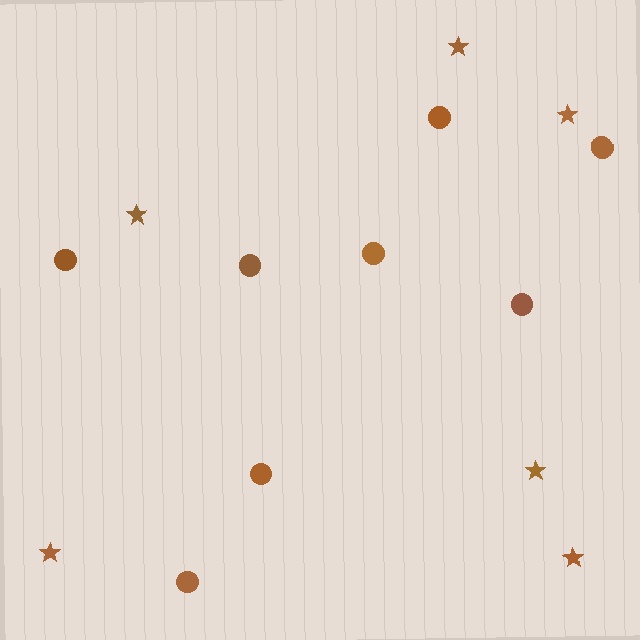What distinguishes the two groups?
There are 2 groups: one group of circles (8) and one group of stars (6).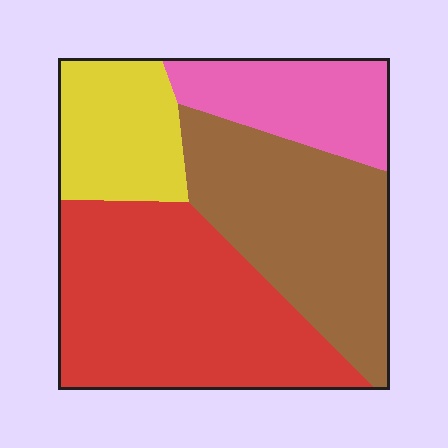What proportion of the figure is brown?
Brown covers 30% of the figure.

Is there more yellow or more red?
Red.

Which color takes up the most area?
Red, at roughly 40%.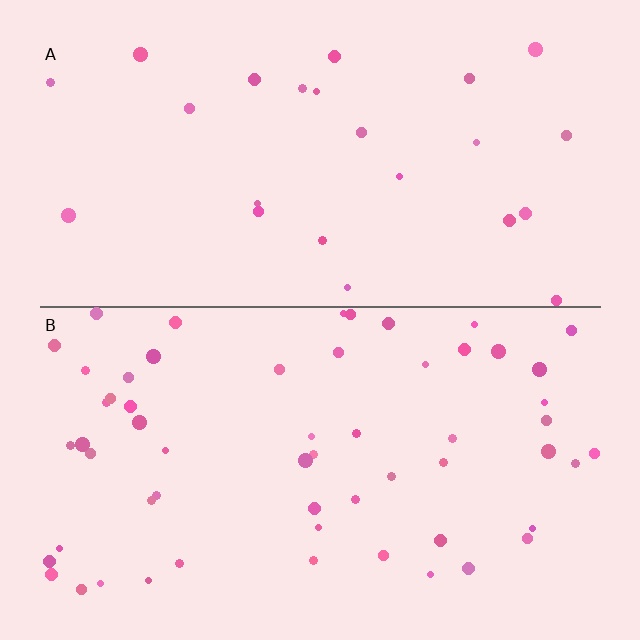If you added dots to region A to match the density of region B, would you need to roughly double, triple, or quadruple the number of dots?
Approximately double.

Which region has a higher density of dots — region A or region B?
B (the bottom).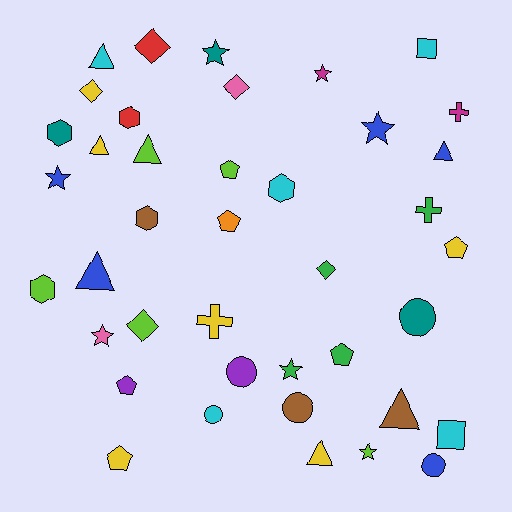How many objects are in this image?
There are 40 objects.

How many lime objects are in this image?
There are 5 lime objects.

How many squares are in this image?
There are 2 squares.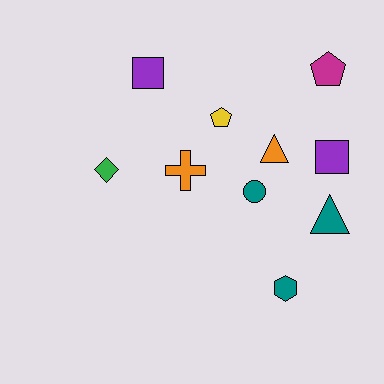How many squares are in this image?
There are 2 squares.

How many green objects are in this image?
There is 1 green object.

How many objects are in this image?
There are 10 objects.